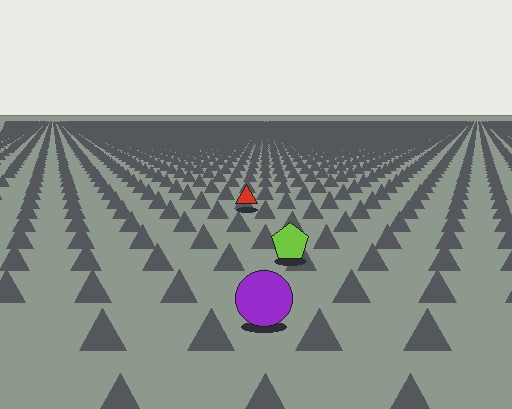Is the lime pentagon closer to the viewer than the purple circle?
No. The purple circle is closer — you can tell from the texture gradient: the ground texture is coarser near it.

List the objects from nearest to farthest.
From nearest to farthest: the purple circle, the lime pentagon, the red triangle.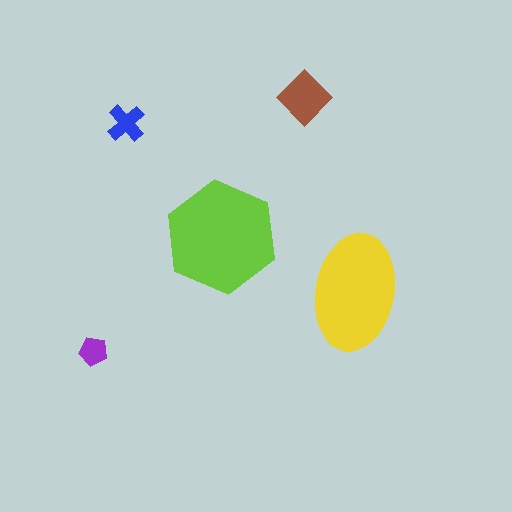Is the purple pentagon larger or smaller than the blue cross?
Smaller.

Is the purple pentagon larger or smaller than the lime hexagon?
Smaller.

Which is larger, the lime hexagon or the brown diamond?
The lime hexagon.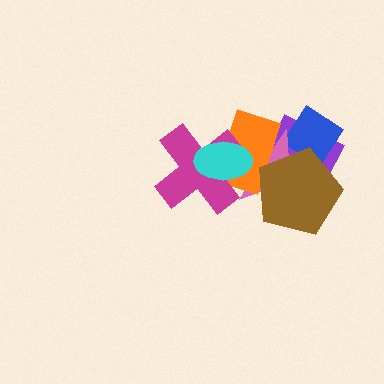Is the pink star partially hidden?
Yes, it is partially covered by another shape.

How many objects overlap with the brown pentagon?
4 objects overlap with the brown pentagon.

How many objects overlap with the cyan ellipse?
3 objects overlap with the cyan ellipse.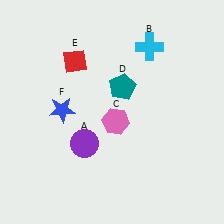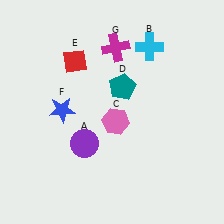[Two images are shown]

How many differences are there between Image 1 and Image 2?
There is 1 difference between the two images.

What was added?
A magenta cross (G) was added in Image 2.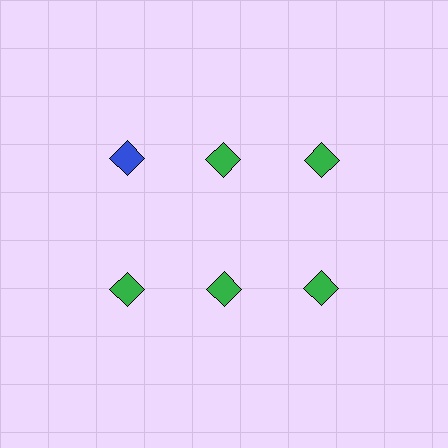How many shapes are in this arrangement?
There are 6 shapes arranged in a grid pattern.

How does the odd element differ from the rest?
It has a different color: blue instead of green.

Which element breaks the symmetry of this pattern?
The blue diamond in the top row, leftmost column breaks the symmetry. All other shapes are green diamonds.